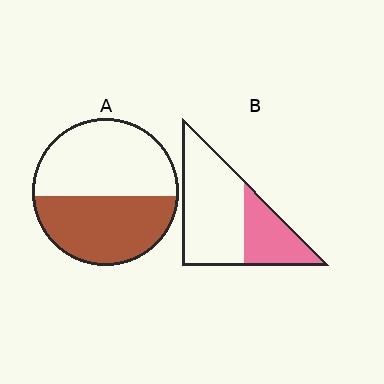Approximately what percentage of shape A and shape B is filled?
A is approximately 45% and B is approximately 35%.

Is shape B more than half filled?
No.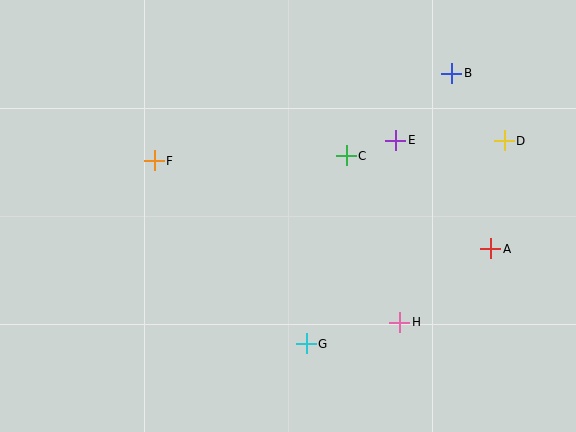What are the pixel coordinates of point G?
Point G is at (306, 344).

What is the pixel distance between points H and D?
The distance between H and D is 209 pixels.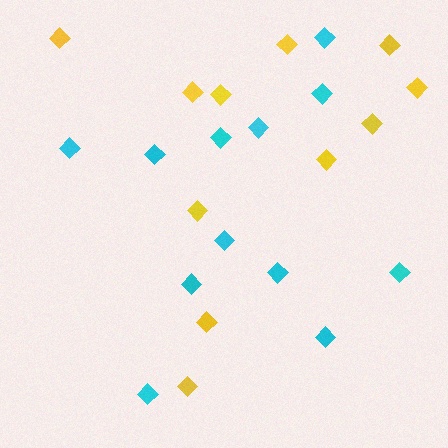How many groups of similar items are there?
There are 2 groups: one group of yellow diamonds (11) and one group of cyan diamonds (12).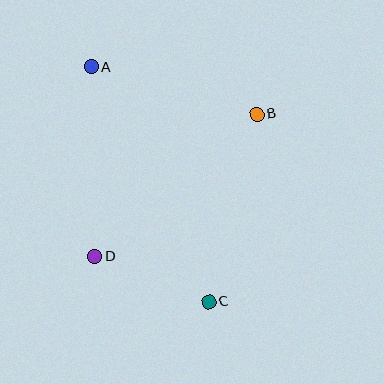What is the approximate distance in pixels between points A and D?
The distance between A and D is approximately 190 pixels.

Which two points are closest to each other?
Points C and D are closest to each other.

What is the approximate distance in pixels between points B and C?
The distance between B and C is approximately 194 pixels.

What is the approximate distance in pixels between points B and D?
The distance between B and D is approximately 216 pixels.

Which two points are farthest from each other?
Points A and C are farthest from each other.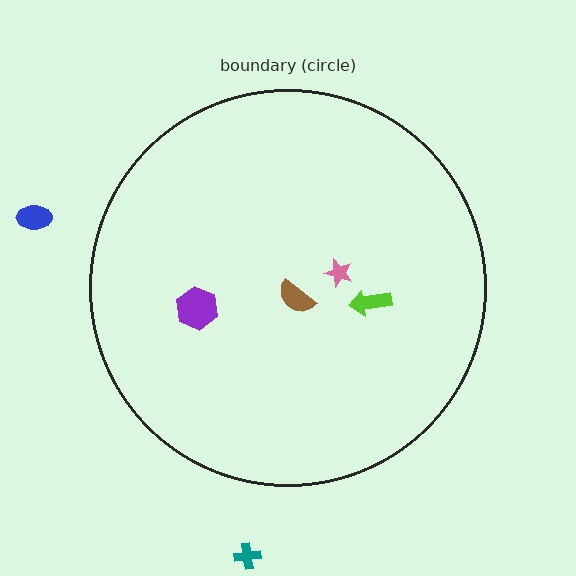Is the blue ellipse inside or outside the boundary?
Outside.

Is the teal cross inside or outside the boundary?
Outside.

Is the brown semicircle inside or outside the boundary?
Inside.